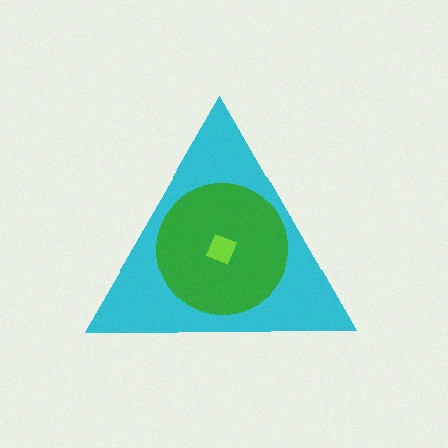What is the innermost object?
The lime diamond.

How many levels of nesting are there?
3.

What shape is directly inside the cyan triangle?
The green circle.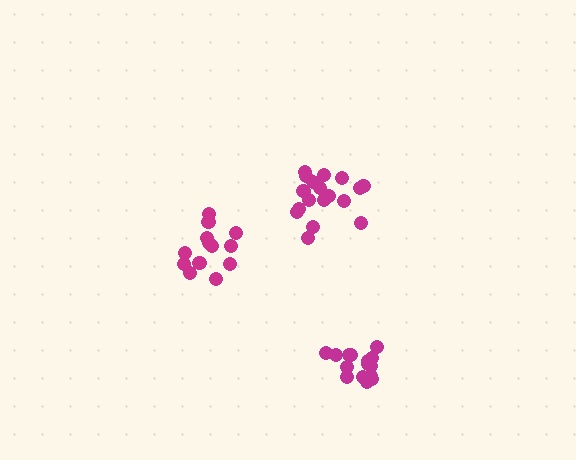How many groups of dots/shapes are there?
There are 3 groups.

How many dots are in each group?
Group 1: 19 dots, Group 2: 13 dots, Group 3: 15 dots (47 total).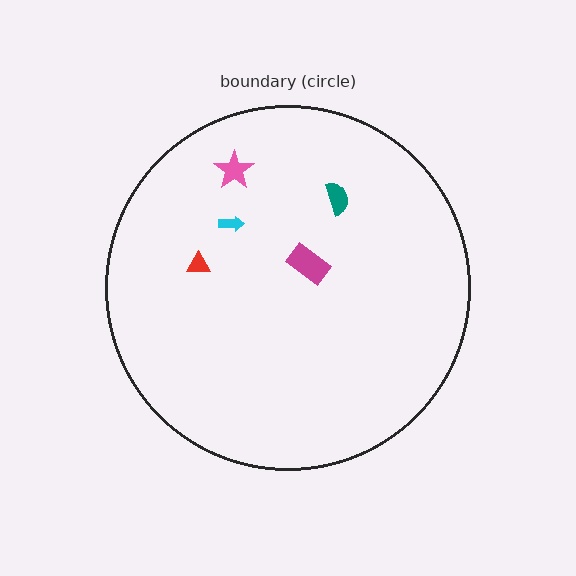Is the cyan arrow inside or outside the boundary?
Inside.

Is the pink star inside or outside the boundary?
Inside.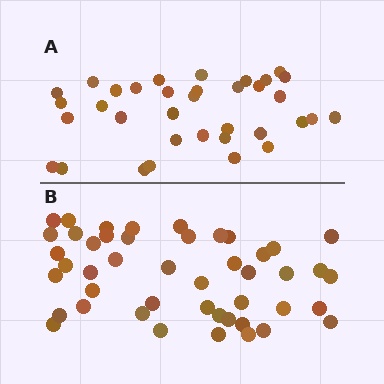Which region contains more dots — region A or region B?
Region B (the bottom region) has more dots.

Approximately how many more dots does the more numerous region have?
Region B has roughly 12 or so more dots than region A.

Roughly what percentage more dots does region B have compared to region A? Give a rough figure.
About 30% more.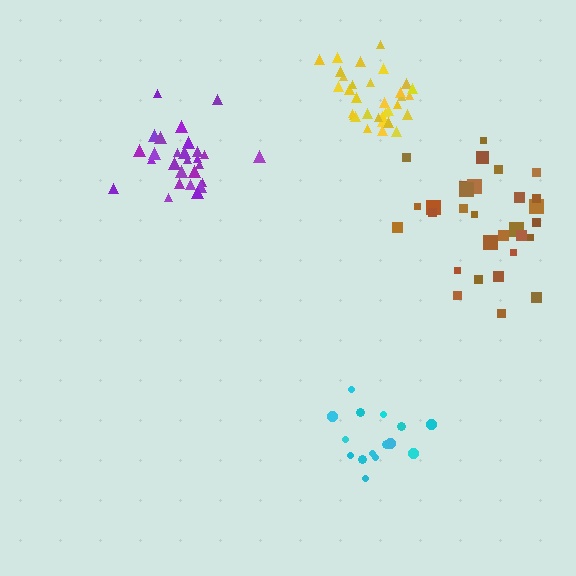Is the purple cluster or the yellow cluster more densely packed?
Yellow.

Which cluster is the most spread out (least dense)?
Brown.